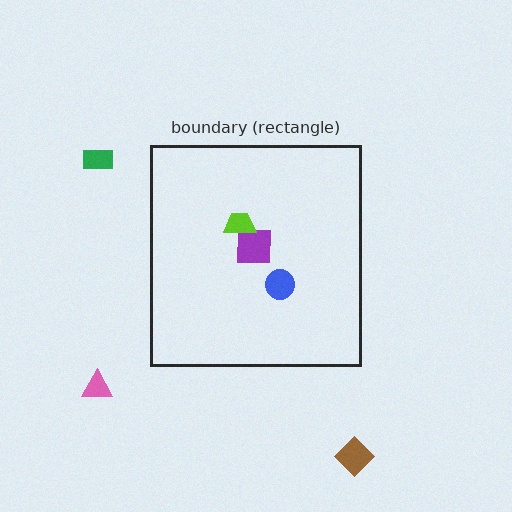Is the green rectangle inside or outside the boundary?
Outside.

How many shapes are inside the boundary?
3 inside, 3 outside.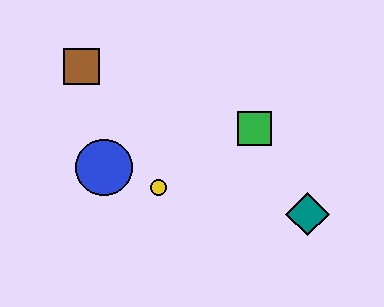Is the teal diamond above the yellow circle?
No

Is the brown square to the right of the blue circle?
No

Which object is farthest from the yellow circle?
The teal diamond is farthest from the yellow circle.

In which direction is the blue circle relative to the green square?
The blue circle is to the left of the green square.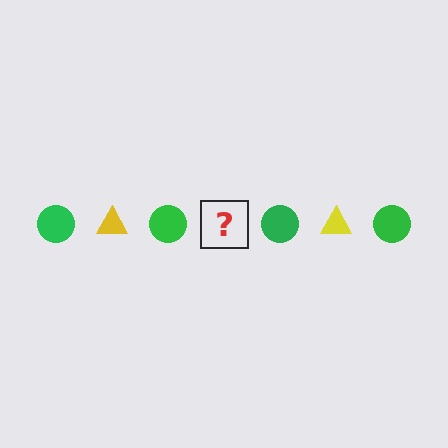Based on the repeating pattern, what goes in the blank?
The blank should be a yellow triangle.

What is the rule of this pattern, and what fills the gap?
The rule is that the pattern alternates between green circle and yellow triangle. The gap should be filled with a yellow triangle.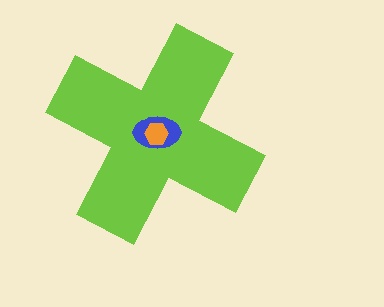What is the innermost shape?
The orange hexagon.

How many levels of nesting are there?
3.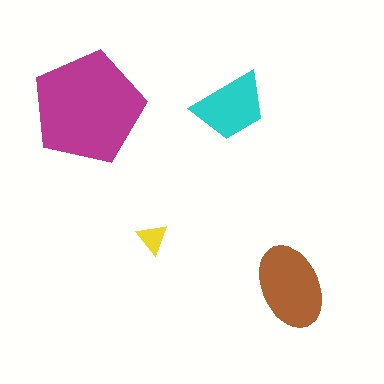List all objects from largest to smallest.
The magenta pentagon, the brown ellipse, the cyan trapezoid, the yellow triangle.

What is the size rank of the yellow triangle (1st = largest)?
4th.